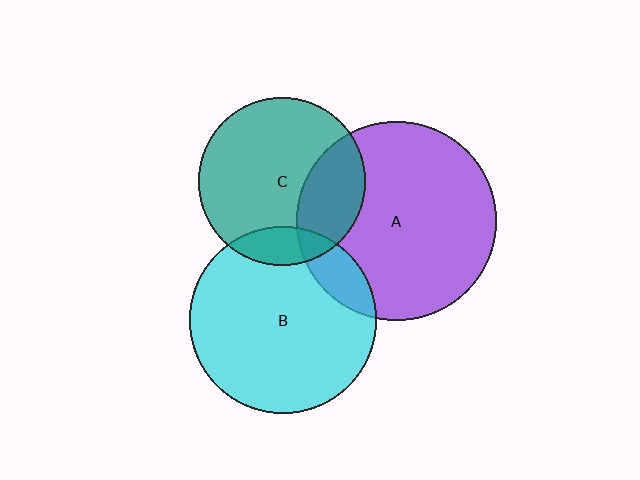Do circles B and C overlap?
Yes.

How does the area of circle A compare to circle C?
Approximately 1.4 times.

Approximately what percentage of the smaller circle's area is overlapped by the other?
Approximately 15%.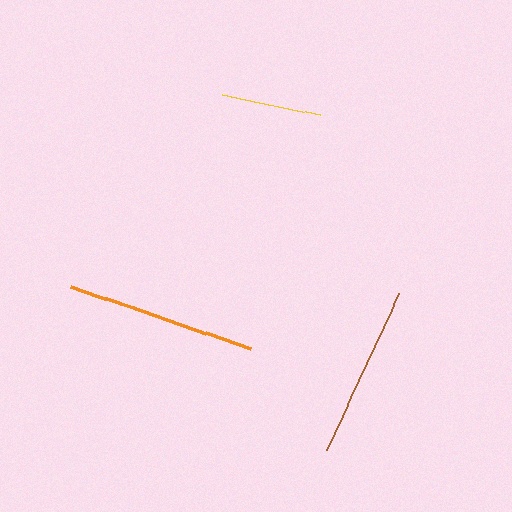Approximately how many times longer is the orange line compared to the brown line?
The orange line is approximately 1.1 times the length of the brown line.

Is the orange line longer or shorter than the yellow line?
The orange line is longer than the yellow line.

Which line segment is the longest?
The orange line is the longest at approximately 190 pixels.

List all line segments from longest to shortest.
From longest to shortest: orange, brown, yellow.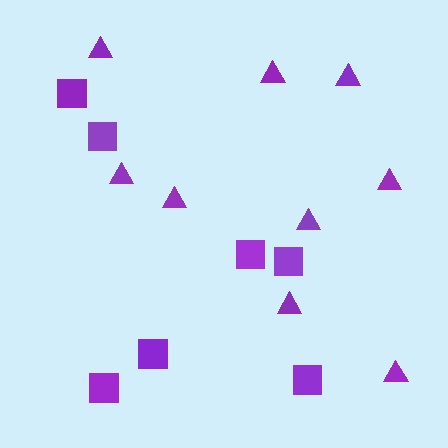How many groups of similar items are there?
There are 2 groups: one group of triangles (9) and one group of squares (7).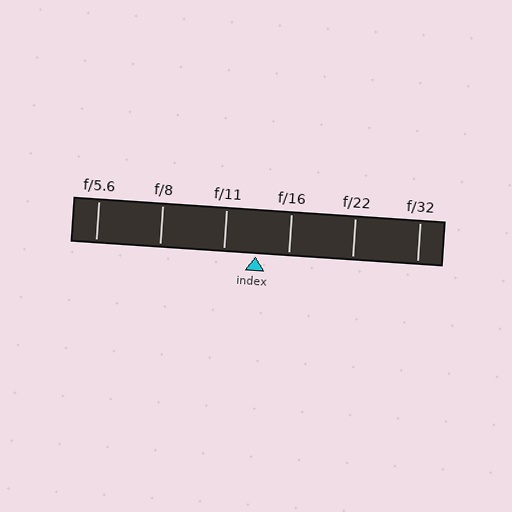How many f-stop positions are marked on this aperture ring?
There are 6 f-stop positions marked.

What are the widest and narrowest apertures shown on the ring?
The widest aperture shown is f/5.6 and the narrowest is f/32.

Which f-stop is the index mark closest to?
The index mark is closest to f/11.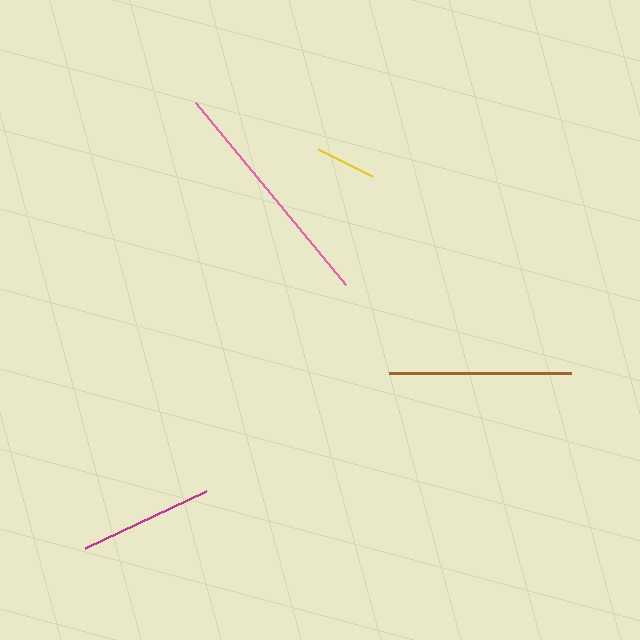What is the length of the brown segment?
The brown segment is approximately 182 pixels long.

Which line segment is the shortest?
The yellow line is the shortest at approximately 60 pixels.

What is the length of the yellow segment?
The yellow segment is approximately 60 pixels long.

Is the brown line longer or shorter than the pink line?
The pink line is longer than the brown line.